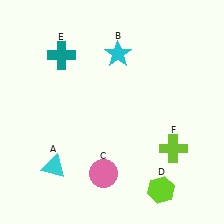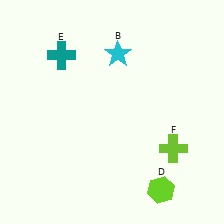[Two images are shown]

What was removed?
The cyan triangle (A), the pink circle (C) were removed in Image 2.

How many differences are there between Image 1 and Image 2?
There are 2 differences between the two images.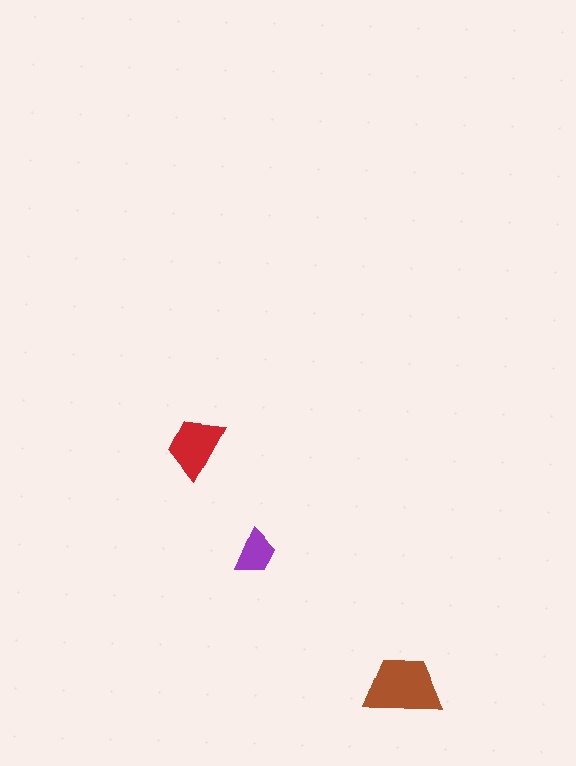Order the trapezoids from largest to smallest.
the brown one, the red one, the purple one.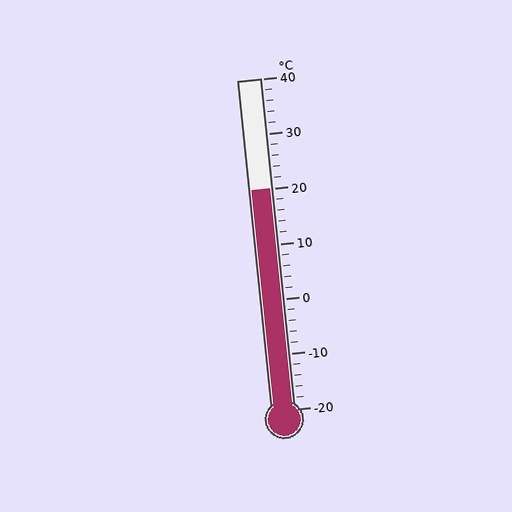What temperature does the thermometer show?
The thermometer shows approximately 20°C.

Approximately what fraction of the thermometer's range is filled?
The thermometer is filled to approximately 65% of its range.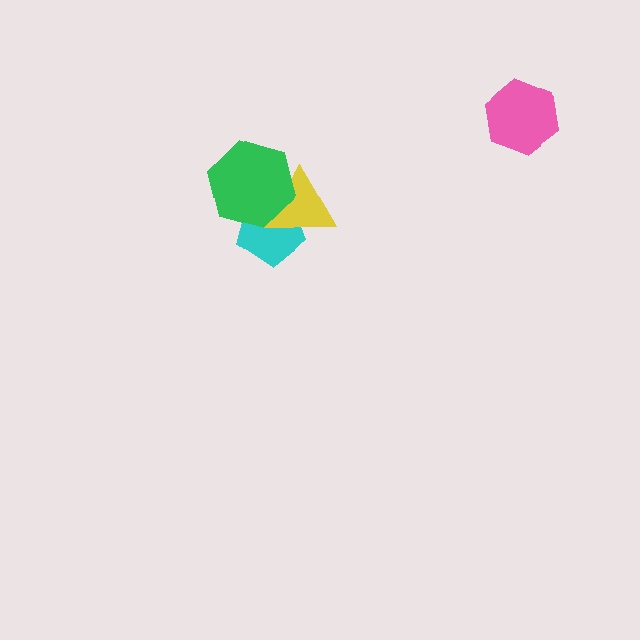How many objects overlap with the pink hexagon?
0 objects overlap with the pink hexagon.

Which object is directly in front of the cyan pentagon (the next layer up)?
The yellow triangle is directly in front of the cyan pentagon.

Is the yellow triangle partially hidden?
Yes, it is partially covered by another shape.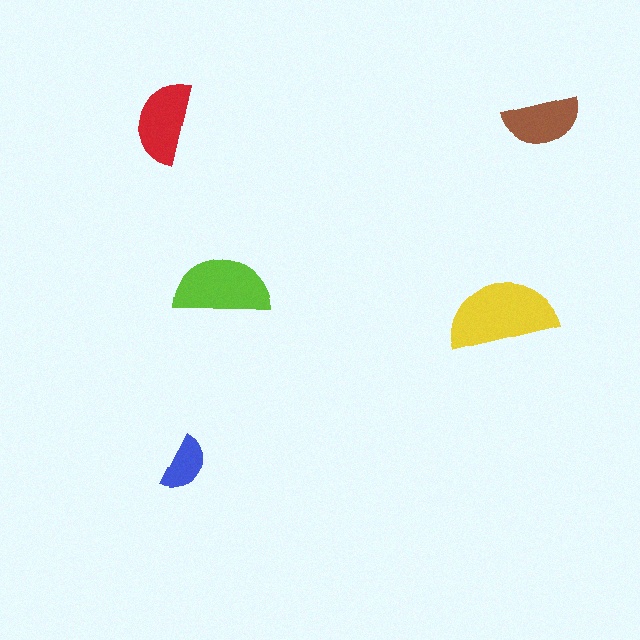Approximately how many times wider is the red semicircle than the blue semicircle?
About 1.5 times wider.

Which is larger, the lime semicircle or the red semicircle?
The lime one.